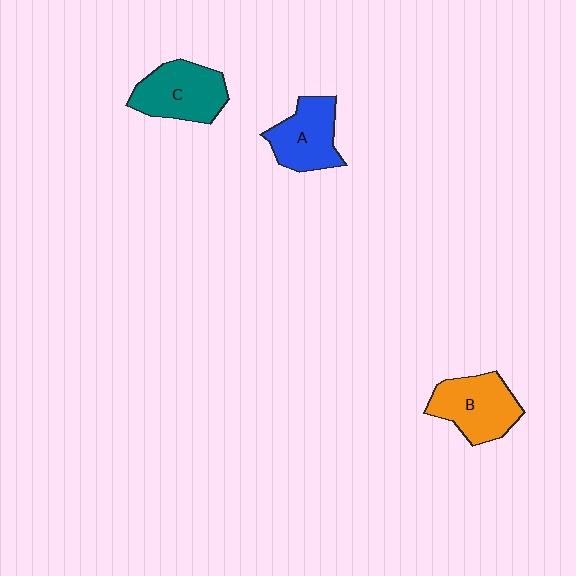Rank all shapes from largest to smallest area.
From largest to smallest: B (orange), C (teal), A (blue).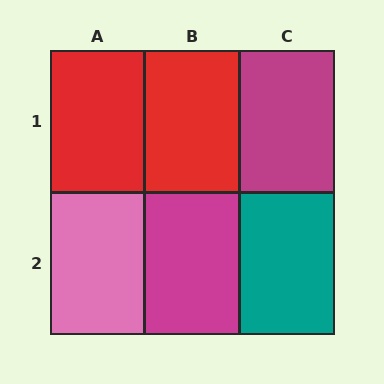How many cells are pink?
1 cell is pink.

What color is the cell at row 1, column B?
Red.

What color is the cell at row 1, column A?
Red.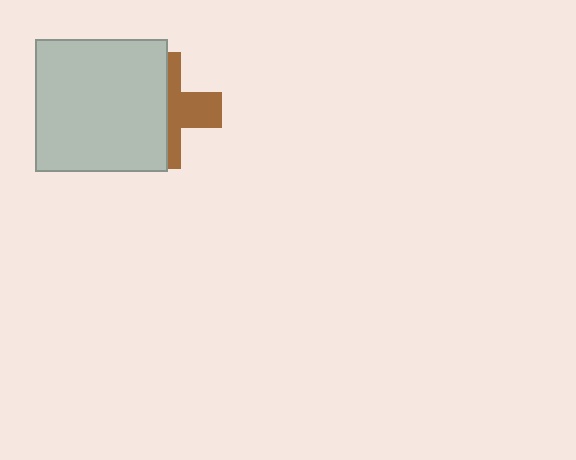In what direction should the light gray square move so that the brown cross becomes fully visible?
The light gray square should move left. That is the shortest direction to clear the overlap and leave the brown cross fully visible.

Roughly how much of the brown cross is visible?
A small part of it is visible (roughly 43%).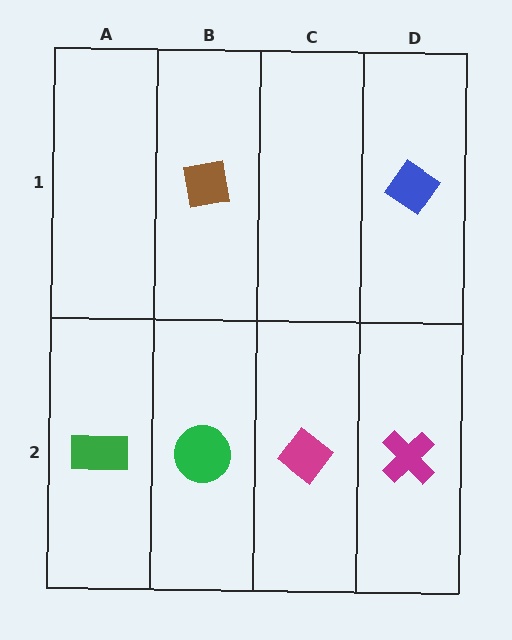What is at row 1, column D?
A blue diamond.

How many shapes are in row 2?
4 shapes.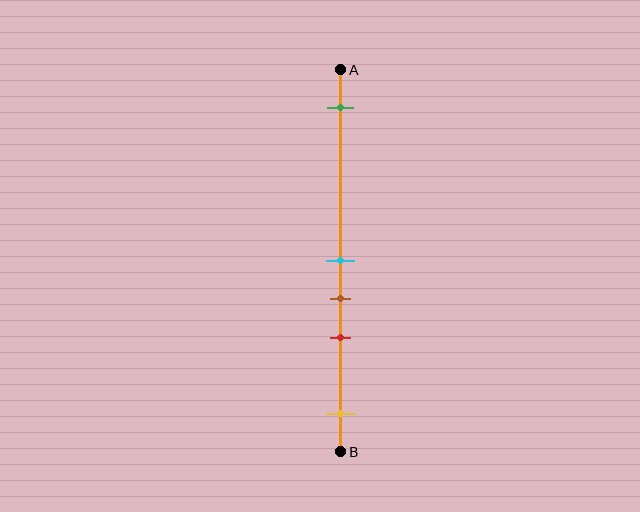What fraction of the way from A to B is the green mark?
The green mark is approximately 10% (0.1) of the way from A to B.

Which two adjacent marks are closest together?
The cyan and brown marks are the closest adjacent pair.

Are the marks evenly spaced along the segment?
No, the marks are not evenly spaced.